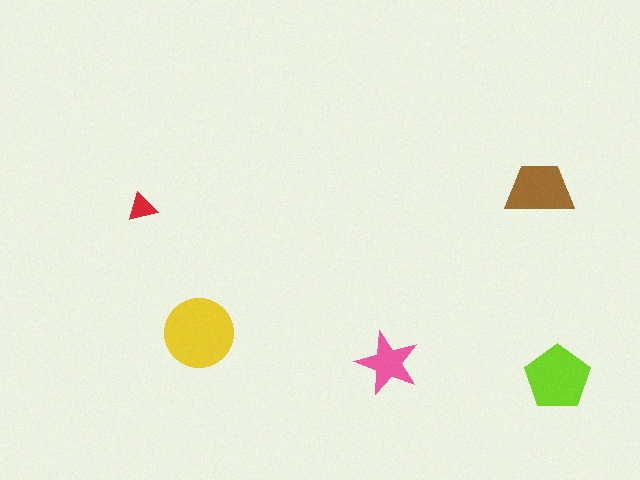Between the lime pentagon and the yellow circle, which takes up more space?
The yellow circle.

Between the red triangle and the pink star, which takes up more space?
The pink star.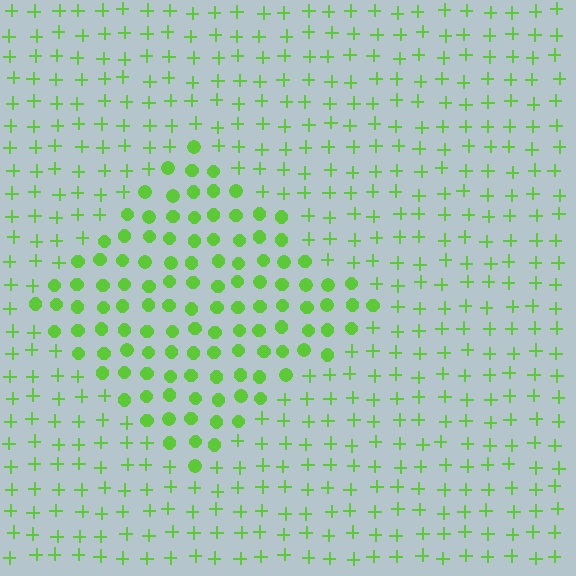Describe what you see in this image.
The image is filled with small lime elements arranged in a uniform grid. A diamond-shaped region contains circles, while the surrounding area contains plus signs. The boundary is defined purely by the change in element shape.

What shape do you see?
I see a diamond.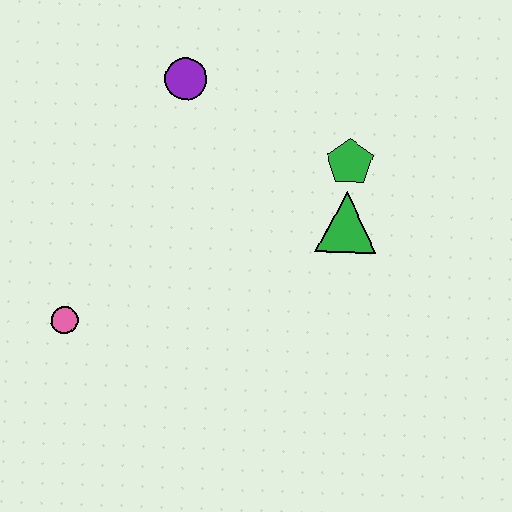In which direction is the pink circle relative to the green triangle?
The pink circle is to the left of the green triangle.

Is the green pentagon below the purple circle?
Yes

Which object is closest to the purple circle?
The green pentagon is closest to the purple circle.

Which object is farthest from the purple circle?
The pink circle is farthest from the purple circle.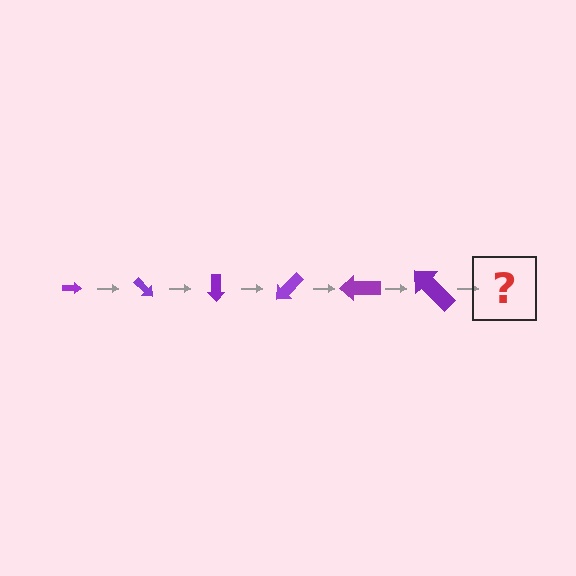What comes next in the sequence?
The next element should be an arrow, larger than the previous one and rotated 270 degrees from the start.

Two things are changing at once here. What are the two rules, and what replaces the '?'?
The two rules are that the arrow grows larger each step and it rotates 45 degrees each step. The '?' should be an arrow, larger than the previous one and rotated 270 degrees from the start.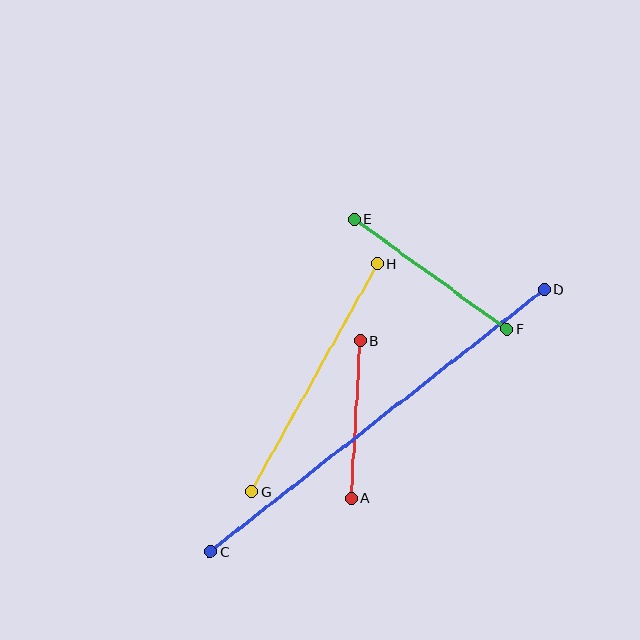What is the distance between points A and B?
The distance is approximately 158 pixels.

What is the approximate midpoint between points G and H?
The midpoint is at approximately (314, 378) pixels.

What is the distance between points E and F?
The distance is approximately 188 pixels.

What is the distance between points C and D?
The distance is approximately 424 pixels.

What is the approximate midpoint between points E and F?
The midpoint is at approximately (430, 274) pixels.